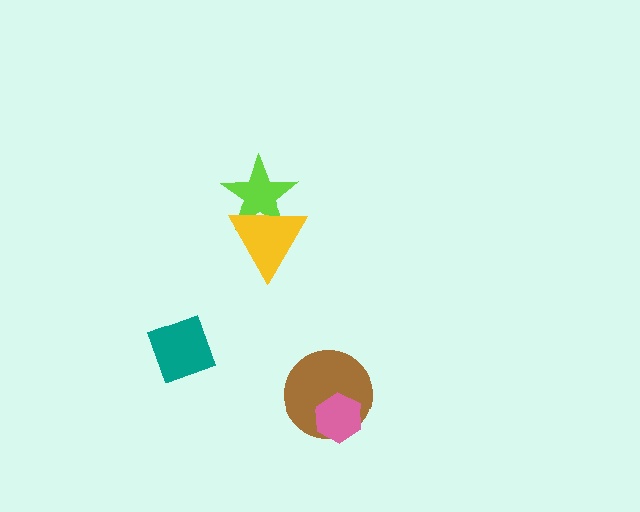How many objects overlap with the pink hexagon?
1 object overlaps with the pink hexagon.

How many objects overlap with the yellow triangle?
1 object overlaps with the yellow triangle.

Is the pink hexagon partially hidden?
No, no other shape covers it.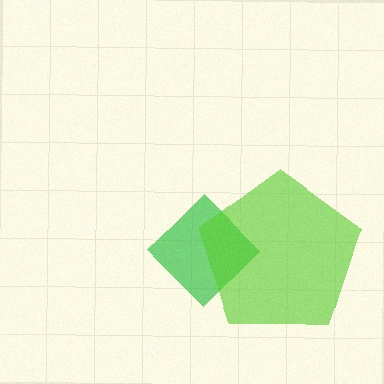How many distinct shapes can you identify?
There are 2 distinct shapes: a green diamond, a lime pentagon.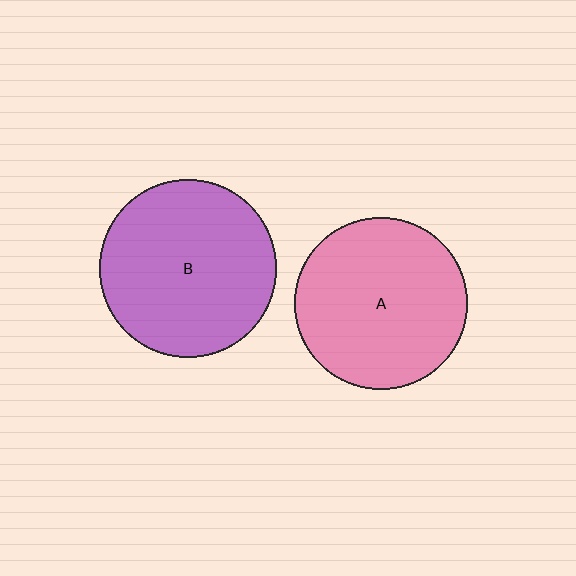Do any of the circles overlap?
No, none of the circles overlap.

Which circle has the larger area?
Circle B (purple).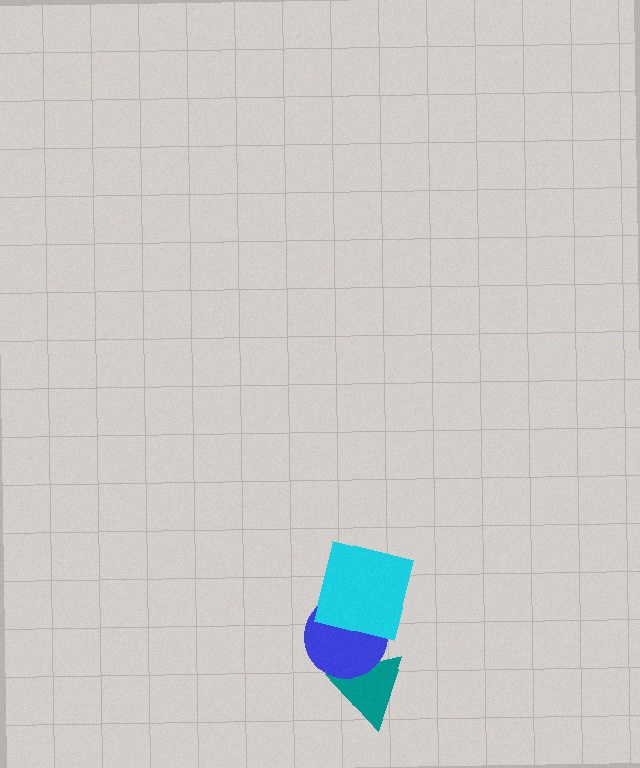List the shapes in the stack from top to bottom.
From top to bottom: the cyan square, the blue circle, the teal triangle.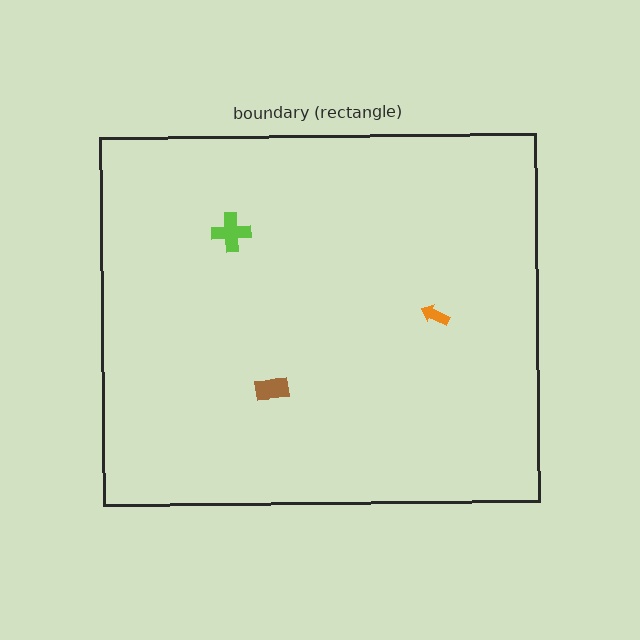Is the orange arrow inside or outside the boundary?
Inside.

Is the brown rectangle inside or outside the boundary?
Inside.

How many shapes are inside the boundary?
3 inside, 0 outside.